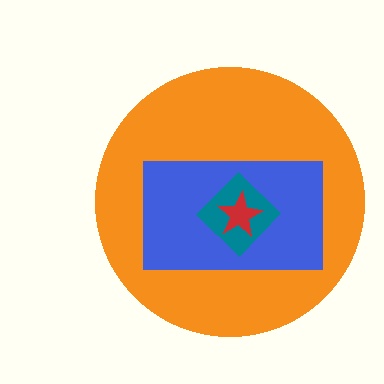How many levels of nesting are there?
4.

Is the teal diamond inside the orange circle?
Yes.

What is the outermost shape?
The orange circle.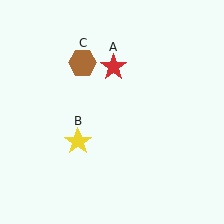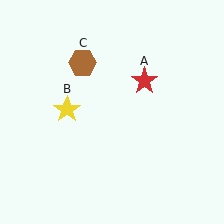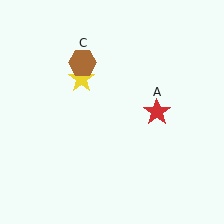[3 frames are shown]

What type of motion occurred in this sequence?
The red star (object A), yellow star (object B) rotated clockwise around the center of the scene.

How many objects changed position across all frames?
2 objects changed position: red star (object A), yellow star (object B).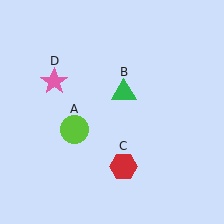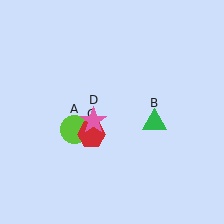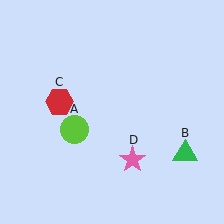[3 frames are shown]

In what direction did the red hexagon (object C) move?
The red hexagon (object C) moved up and to the left.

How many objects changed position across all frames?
3 objects changed position: green triangle (object B), red hexagon (object C), pink star (object D).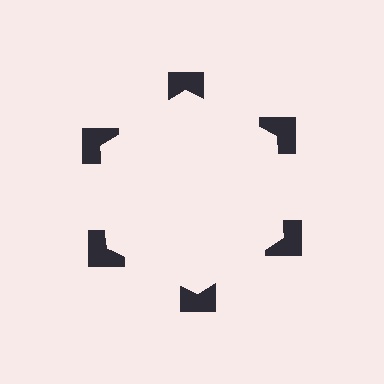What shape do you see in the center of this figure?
An illusory hexagon — its edges are inferred from the aligned wedge cuts in the notched squares, not physically drawn.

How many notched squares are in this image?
There are 6 — one at each vertex of the illusory hexagon.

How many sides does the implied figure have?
6 sides.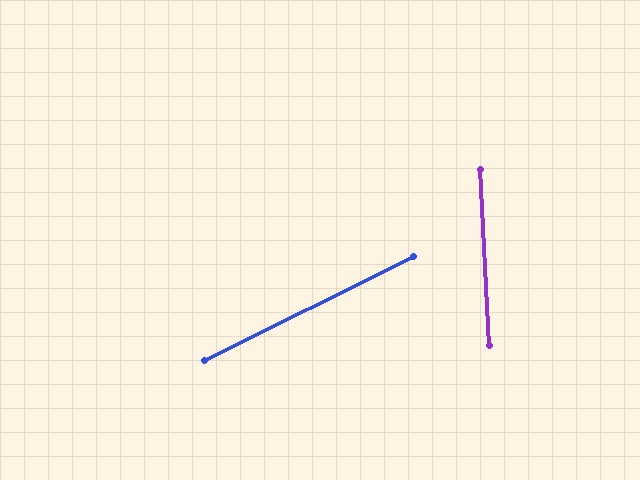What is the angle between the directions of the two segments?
Approximately 66 degrees.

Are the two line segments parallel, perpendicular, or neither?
Neither parallel nor perpendicular — they differ by about 66°.